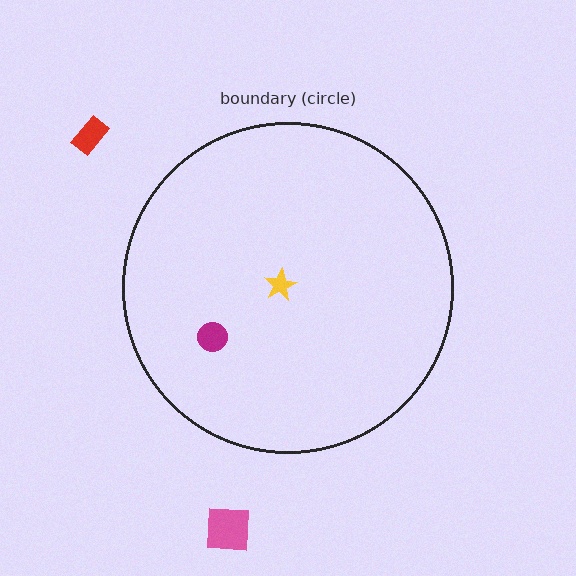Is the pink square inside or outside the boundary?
Outside.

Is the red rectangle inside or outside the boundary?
Outside.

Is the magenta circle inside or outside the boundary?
Inside.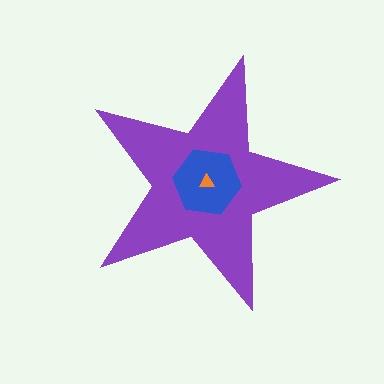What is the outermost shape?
The purple star.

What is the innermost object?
The orange triangle.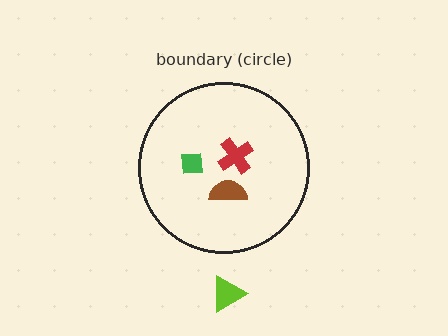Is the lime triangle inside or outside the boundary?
Outside.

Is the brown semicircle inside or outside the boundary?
Inside.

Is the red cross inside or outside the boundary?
Inside.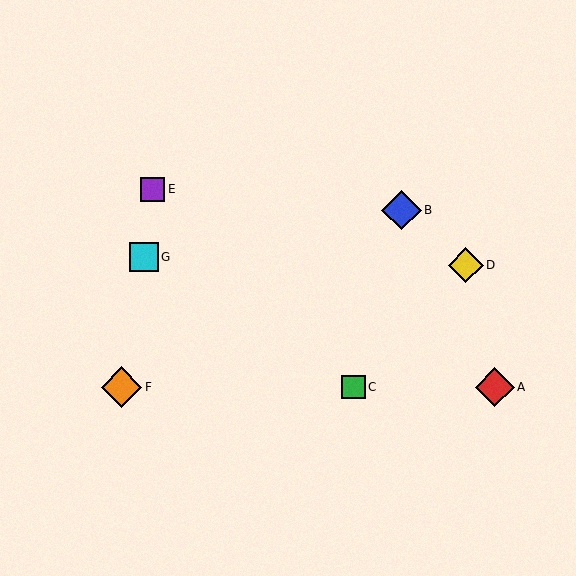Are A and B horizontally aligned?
No, A is at y≈387 and B is at y≈210.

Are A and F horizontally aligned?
Yes, both are at y≈387.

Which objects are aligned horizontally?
Objects A, C, F are aligned horizontally.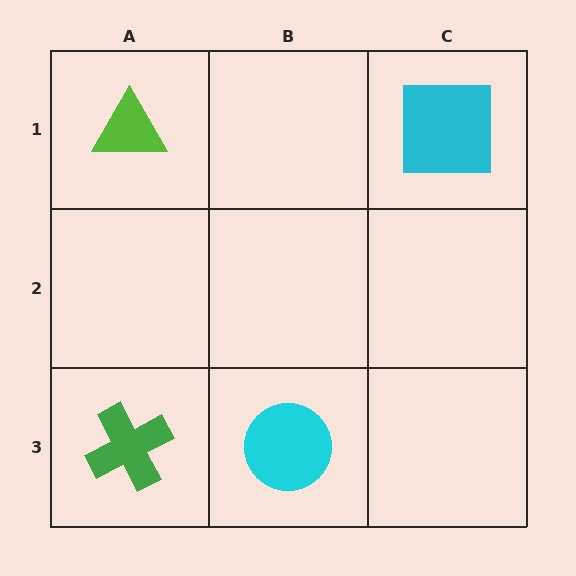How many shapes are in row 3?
2 shapes.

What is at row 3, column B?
A cyan circle.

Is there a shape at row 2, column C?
No, that cell is empty.